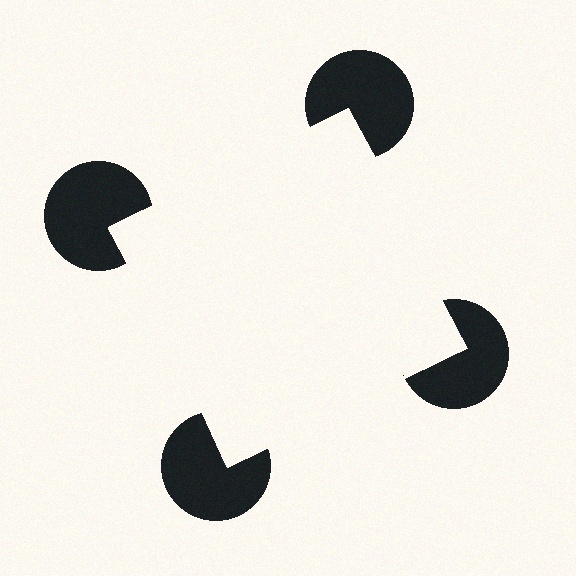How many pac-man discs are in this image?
There are 4 — one at each vertex of the illusory square.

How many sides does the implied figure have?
4 sides.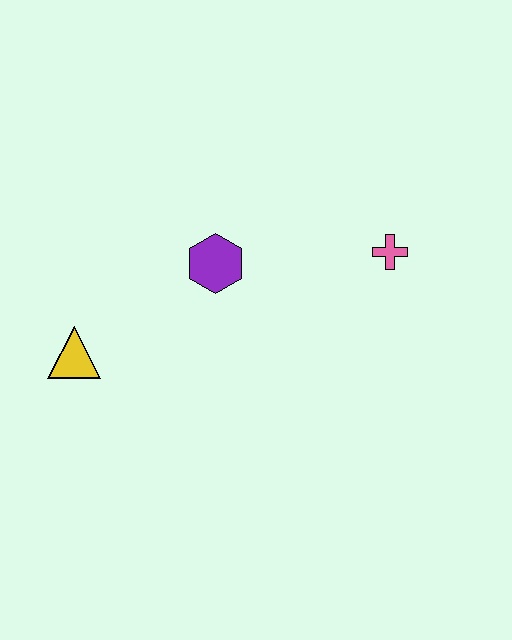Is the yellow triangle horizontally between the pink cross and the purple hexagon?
No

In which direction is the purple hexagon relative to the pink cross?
The purple hexagon is to the left of the pink cross.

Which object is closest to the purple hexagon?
The yellow triangle is closest to the purple hexagon.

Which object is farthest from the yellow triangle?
The pink cross is farthest from the yellow triangle.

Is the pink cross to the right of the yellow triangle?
Yes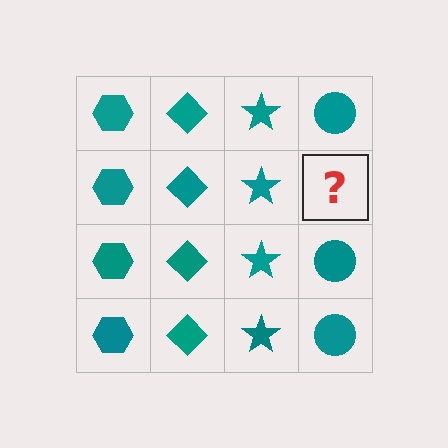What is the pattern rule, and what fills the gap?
The rule is that each column has a consistent shape. The gap should be filled with a teal circle.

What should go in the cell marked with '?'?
The missing cell should contain a teal circle.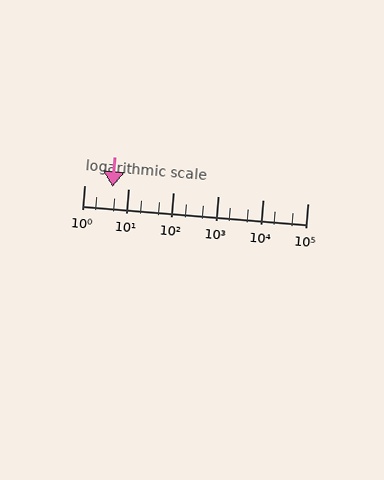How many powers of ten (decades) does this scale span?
The scale spans 5 decades, from 1 to 100000.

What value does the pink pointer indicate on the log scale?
The pointer indicates approximately 4.3.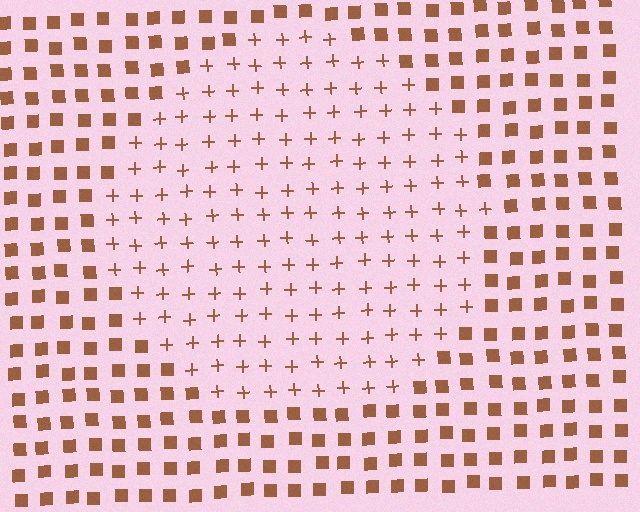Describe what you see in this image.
The image is filled with small brown elements arranged in a uniform grid. A circle-shaped region contains plus signs, while the surrounding area contains squares. The boundary is defined purely by the change in element shape.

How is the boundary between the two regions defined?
The boundary is defined by a change in element shape: plus signs inside vs. squares outside. All elements share the same color and spacing.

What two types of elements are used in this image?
The image uses plus signs inside the circle region and squares outside it.